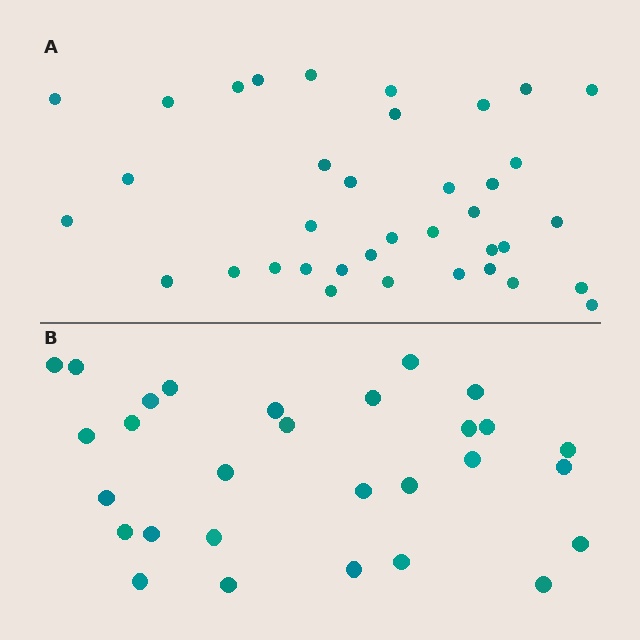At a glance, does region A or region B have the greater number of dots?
Region A (the top region) has more dots.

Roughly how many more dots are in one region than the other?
Region A has roughly 8 or so more dots than region B.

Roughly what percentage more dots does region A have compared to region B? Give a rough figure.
About 30% more.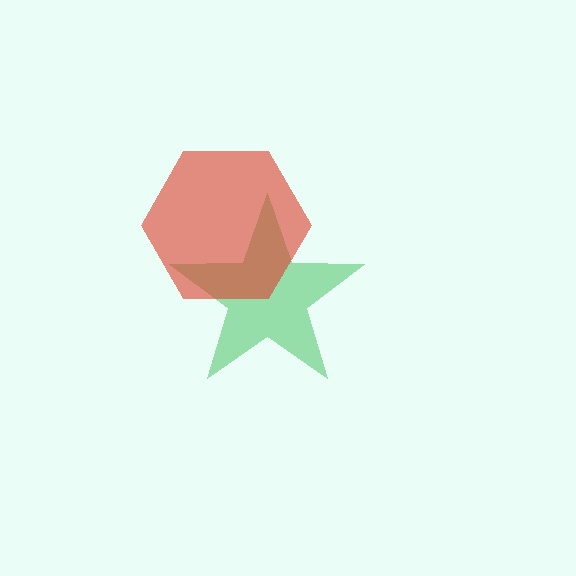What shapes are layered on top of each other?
The layered shapes are: a green star, a red hexagon.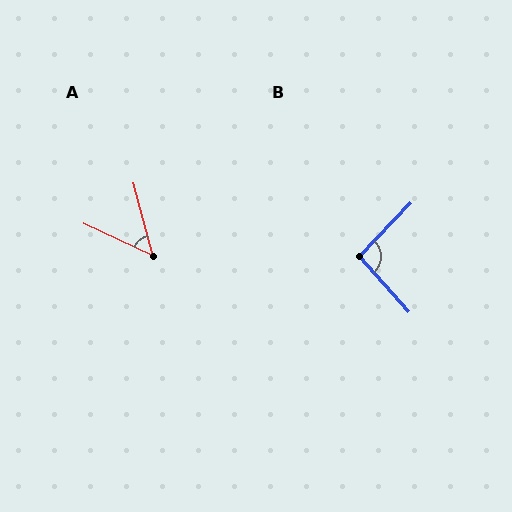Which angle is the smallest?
A, at approximately 50 degrees.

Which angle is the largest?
B, at approximately 94 degrees.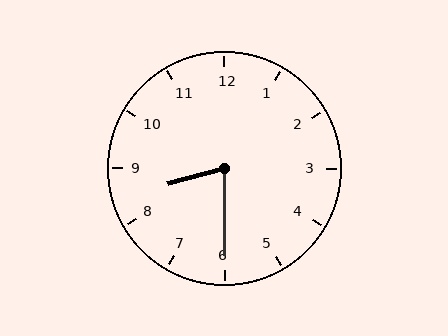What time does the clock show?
8:30.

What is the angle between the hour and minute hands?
Approximately 75 degrees.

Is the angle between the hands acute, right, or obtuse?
It is acute.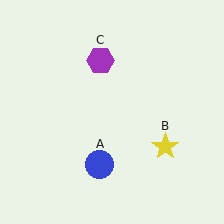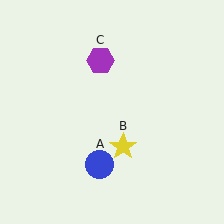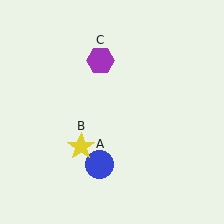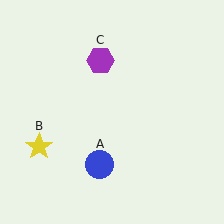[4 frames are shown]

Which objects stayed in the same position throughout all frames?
Blue circle (object A) and purple hexagon (object C) remained stationary.